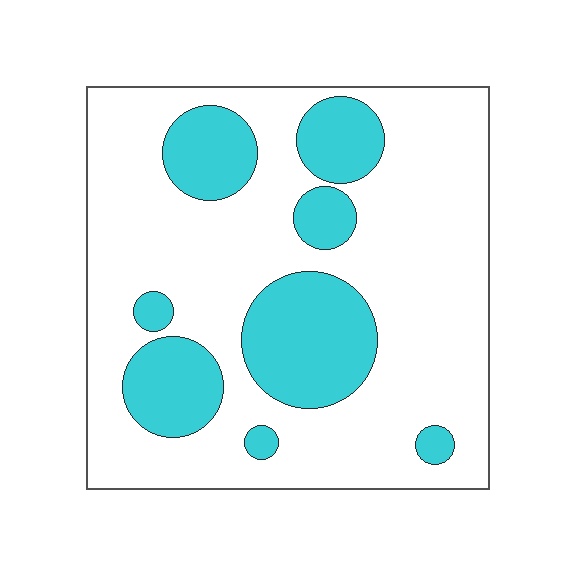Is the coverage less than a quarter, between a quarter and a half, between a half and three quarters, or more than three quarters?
Between a quarter and a half.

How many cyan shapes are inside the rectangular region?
8.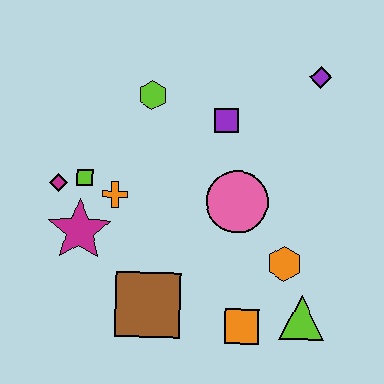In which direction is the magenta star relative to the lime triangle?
The magenta star is to the left of the lime triangle.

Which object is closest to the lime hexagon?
The purple square is closest to the lime hexagon.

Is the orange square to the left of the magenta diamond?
No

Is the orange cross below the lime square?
Yes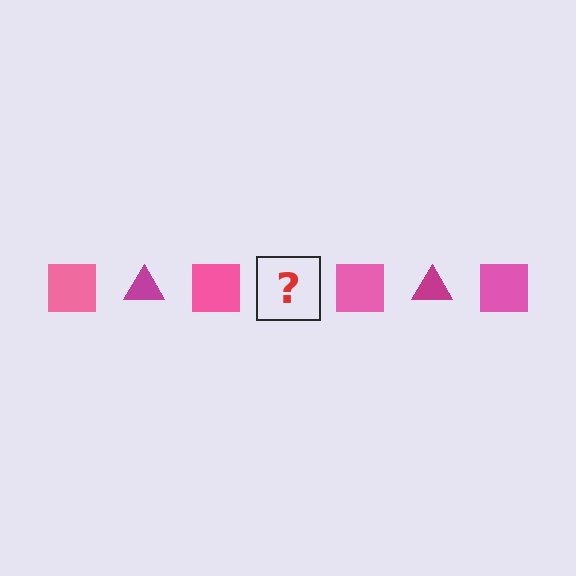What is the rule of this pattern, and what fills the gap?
The rule is that the pattern alternates between pink square and magenta triangle. The gap should be filled with a magenta triangle.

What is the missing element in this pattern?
The missing element is a magenta triangle.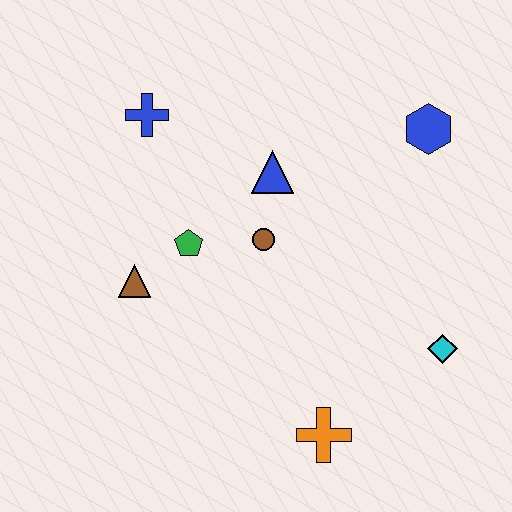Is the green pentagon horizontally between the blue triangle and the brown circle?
No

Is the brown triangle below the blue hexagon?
Yes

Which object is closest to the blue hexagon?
The blue triangle is closest to the blue hexagon.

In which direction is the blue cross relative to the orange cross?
The blue cross is above the orange cross.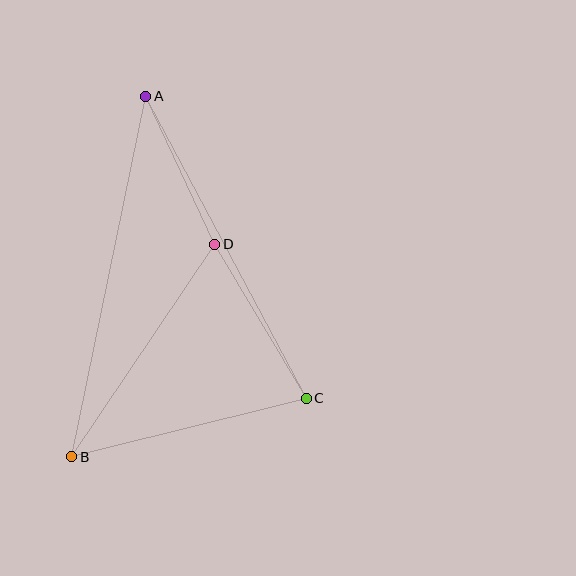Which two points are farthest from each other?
Points A and B are farthest from each other.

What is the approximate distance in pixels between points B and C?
The distance between B and C is approximately 241 pixels.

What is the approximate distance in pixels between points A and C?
The distance between A and C is approximately 342 pixels.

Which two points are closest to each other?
Points A and D are closest to each other.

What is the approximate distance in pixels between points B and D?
The distance between B and D is approximately 256 pixels.